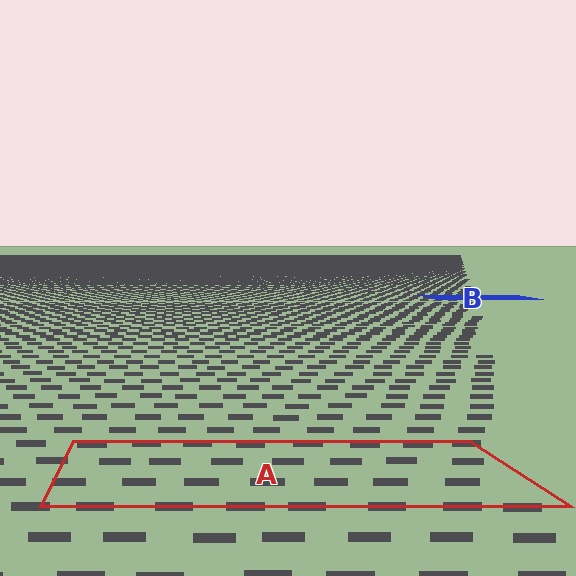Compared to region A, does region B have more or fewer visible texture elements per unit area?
Region B has more texture elements per unit area — they are packed more densely because it is farther away.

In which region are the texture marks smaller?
The texture marks are smaller in region B, because it is farther away.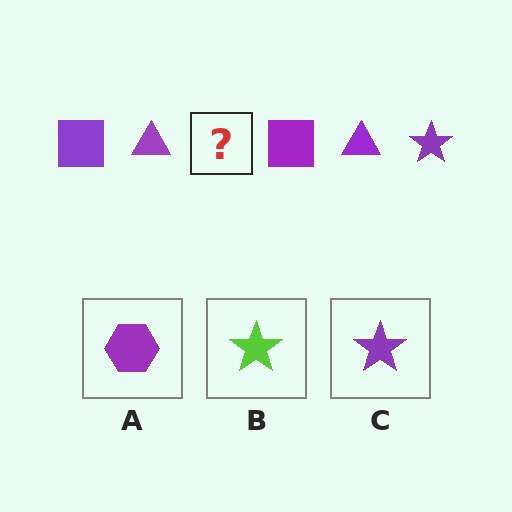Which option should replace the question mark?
Option C.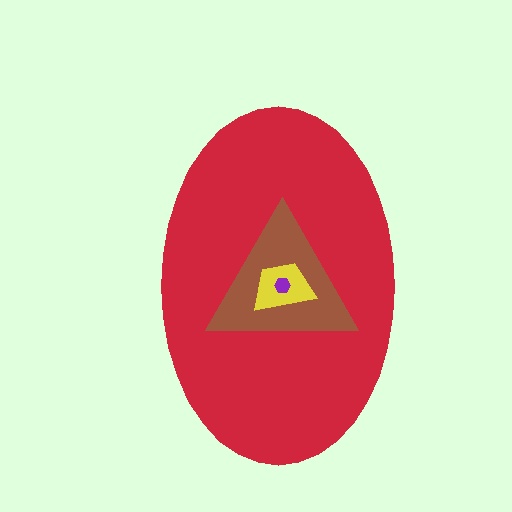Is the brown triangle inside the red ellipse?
Yes.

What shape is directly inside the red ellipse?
The brown triangle.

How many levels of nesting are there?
4.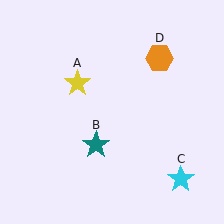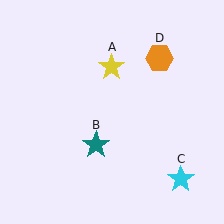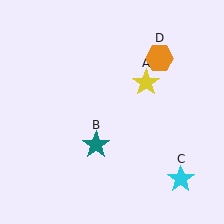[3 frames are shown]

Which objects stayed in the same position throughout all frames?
Teal star (object B) and cyan star (object C) and orange hexagon (object D) remained stationary.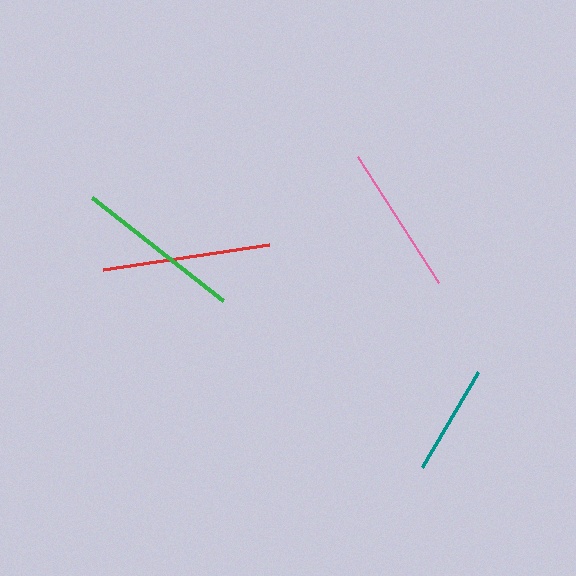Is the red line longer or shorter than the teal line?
The red line is longer than the teal line.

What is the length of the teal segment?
The teal segment is approximately 110 pixels long.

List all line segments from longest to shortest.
From longest to shortest: red, green, pink, teal.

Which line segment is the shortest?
The teal line is the shortest at approximately 110 pixels.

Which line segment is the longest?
The red line is the longest at approximately 168 pixels.